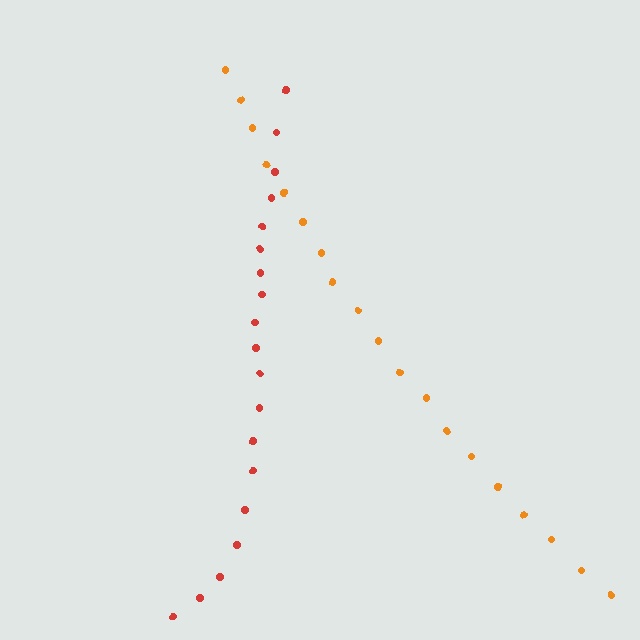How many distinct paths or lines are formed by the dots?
There are 2 distinct paths.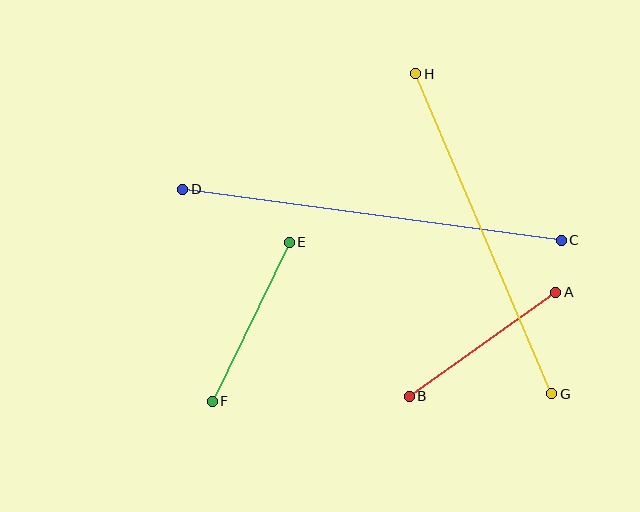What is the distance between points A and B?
The distance is approximately 180 pixels.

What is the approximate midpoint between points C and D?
The midpoint is at approximately (372, 215) pixels.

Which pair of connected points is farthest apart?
Points C and D are farthest apart.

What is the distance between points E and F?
The distance is approximately 177 pixels.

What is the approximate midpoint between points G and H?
The midpoint is at approximately (484, 234) pixels.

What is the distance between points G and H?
The distance is approximately 348 pixels.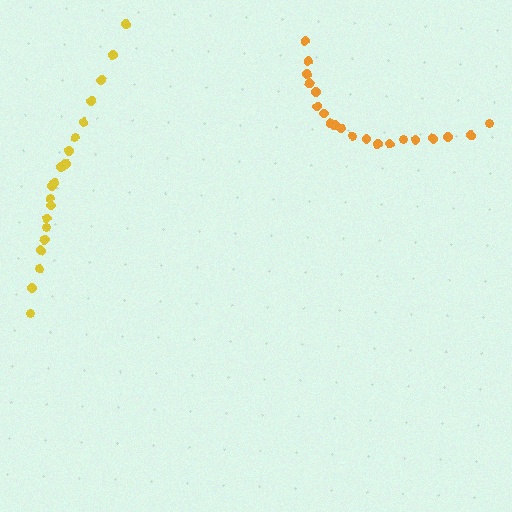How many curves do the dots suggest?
There are 2 distinct paths.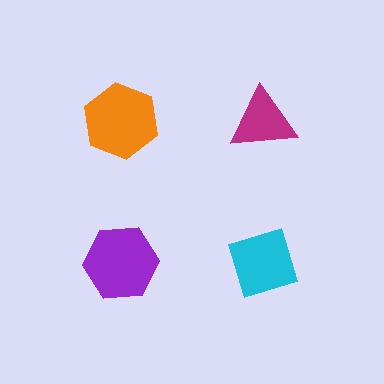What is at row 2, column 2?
A cyan diamond.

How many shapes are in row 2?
2 shapes.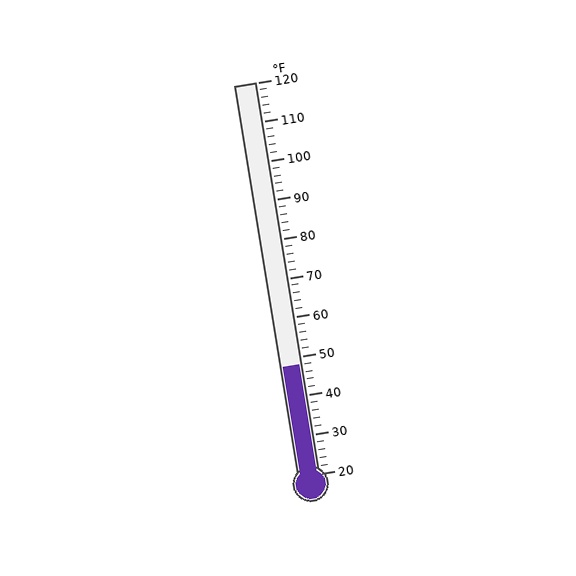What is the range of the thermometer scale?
The thermometer scale ranges from 20°F to 120°F.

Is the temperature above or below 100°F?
The temperature is below 100°F.